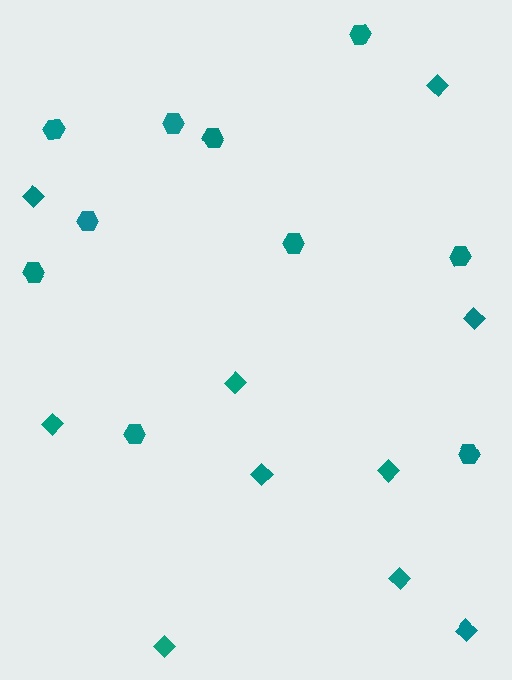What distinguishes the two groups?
There are 2 groups: one group of hexagons (10) and one group of diamonds (10).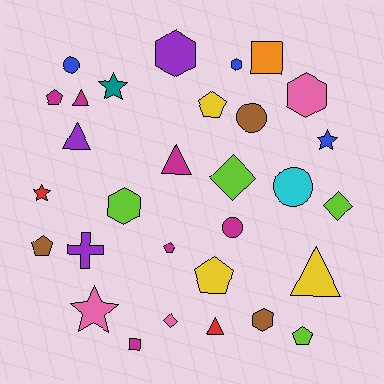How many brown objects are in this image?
There are 3 brown objects.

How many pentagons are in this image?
There are 6 pentagons.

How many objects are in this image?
There are 30 objects.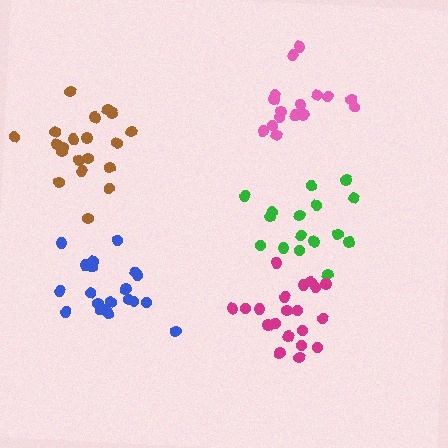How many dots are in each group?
Group 1: 16 dots, Group 2: 16 dots, Group 3: 20 dots, Group 4: 20 dots, Group 5: 20 dots (92 total).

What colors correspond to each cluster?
The clusters are colored: green, pink, blue, magenta, brown.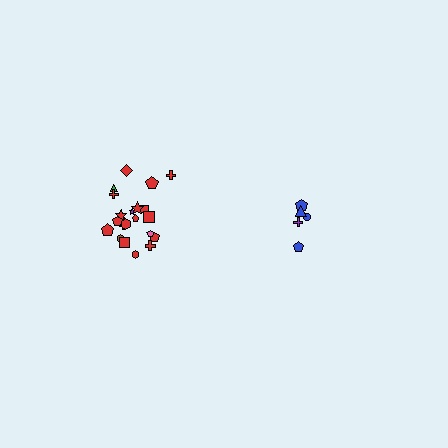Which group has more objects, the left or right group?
The left group.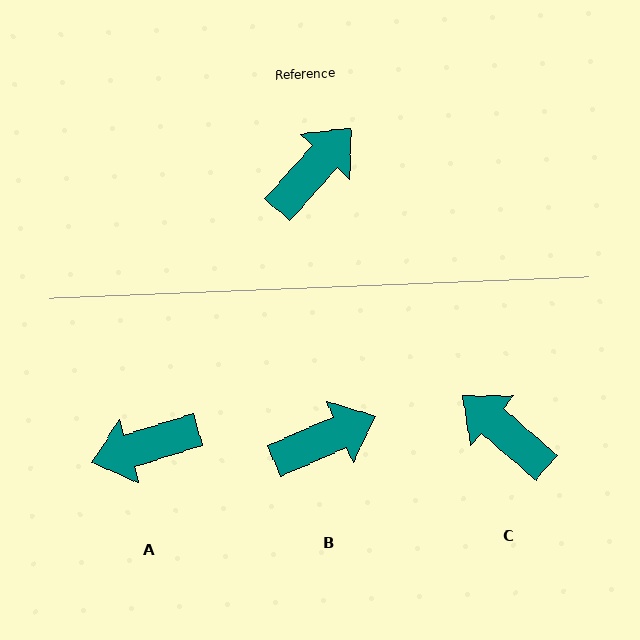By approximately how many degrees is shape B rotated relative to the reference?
Approximately 24 degrees clockwise.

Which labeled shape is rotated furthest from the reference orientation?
A, about 150 degrees away.